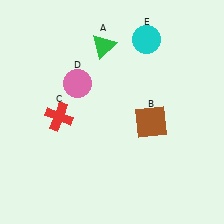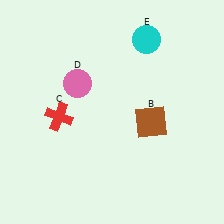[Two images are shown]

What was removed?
The green triangle (A) was removed in Image 2.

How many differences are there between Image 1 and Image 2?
There is 1 difference between the two images.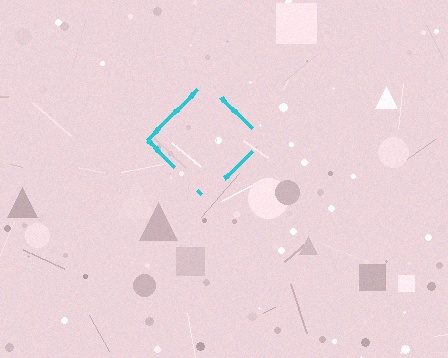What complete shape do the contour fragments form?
The contour fragments form a diamond.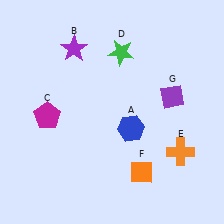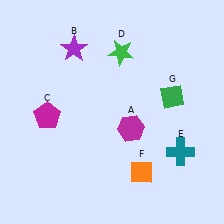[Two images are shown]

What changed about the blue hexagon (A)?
In Image 1, A is blue. In Image 2, it changed to magenta.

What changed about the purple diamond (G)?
In Image 1, G is purple. In Image 2, it changed to green.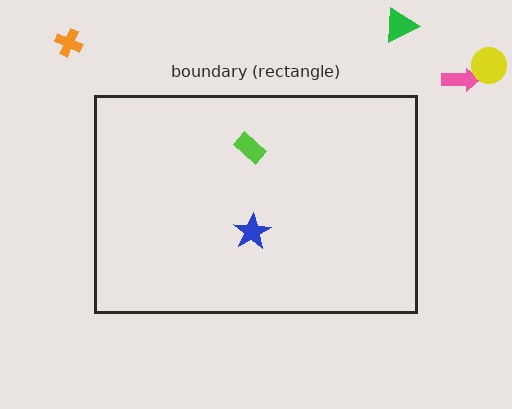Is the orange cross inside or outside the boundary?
Outside.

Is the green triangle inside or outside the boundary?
Outside.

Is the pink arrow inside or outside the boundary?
Outside.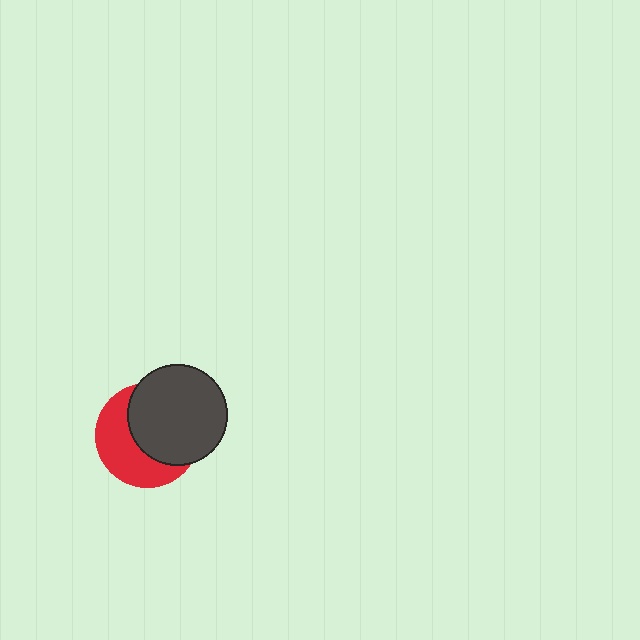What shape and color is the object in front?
The object in front is a dark gray circle.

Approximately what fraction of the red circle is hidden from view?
Roughly 54% of the red circle is hidden behind the dark gray circle.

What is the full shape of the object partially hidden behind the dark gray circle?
The partially hidden object is a red circle.